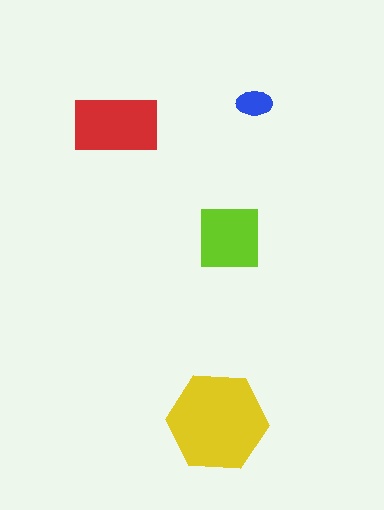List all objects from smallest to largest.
The blue ellipse, the lime square, the red rectangle, the yellow hexagon.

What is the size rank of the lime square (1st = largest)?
3rd.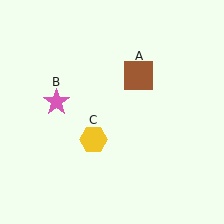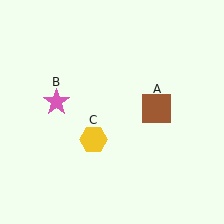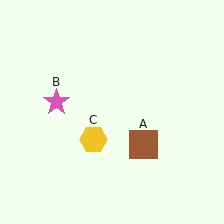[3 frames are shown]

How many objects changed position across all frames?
1 object changed position: brown square (object A).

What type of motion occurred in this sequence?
The brown square (object A) rotated clockwise around the center of the scene.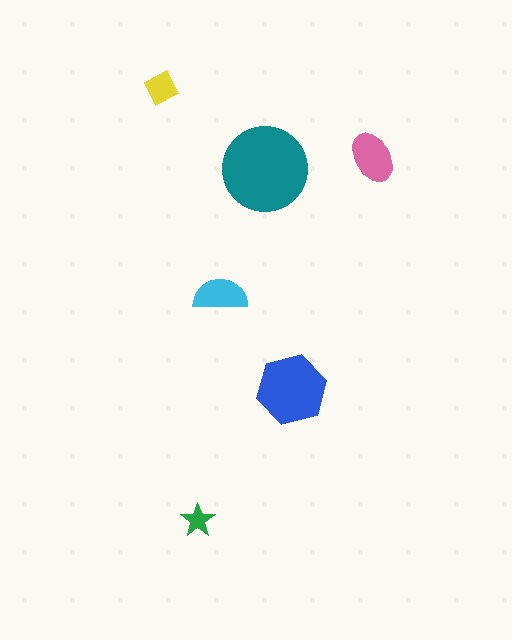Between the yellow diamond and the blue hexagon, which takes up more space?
The blue hexagon.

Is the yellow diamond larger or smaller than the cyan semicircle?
Smaller.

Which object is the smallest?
The green star.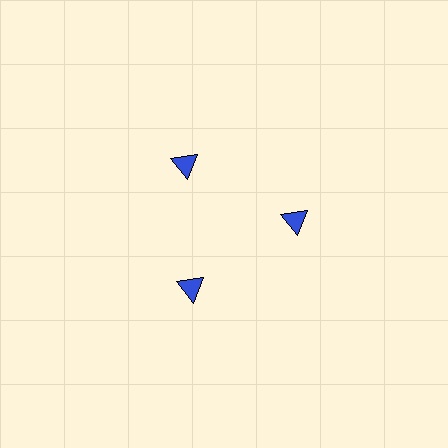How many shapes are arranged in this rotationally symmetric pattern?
There are 3 shapes, arranged in 3 groups of 1.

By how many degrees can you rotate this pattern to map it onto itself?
The pattern maps onto itself every 120 degrees of rotation.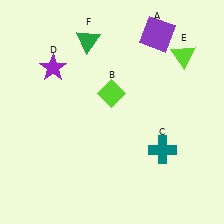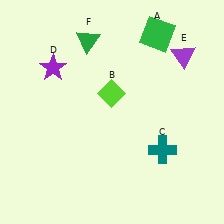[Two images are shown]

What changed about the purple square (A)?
In Image 1, A is purple. In Image 2, it changed to green.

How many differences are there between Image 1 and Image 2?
There are 2 differences between the two images.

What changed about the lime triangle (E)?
In Image 1, E is lime. In Image 2, it changed to purple.